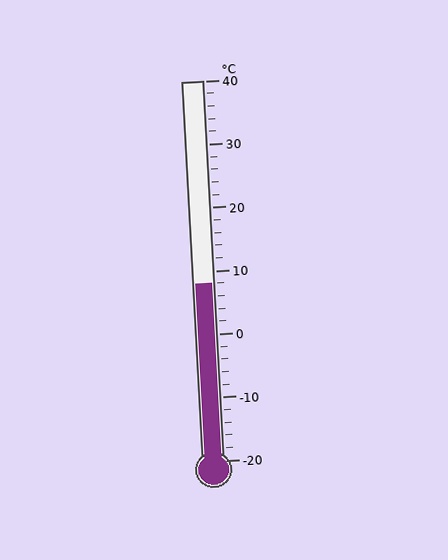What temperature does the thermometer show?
The thermometer shows approximately 8°C.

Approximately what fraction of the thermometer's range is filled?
The thermometer is filled to approximately 45% of its range.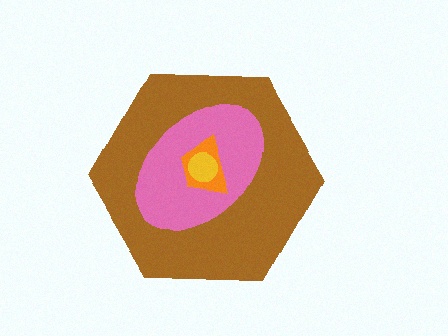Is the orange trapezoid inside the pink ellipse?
Yes.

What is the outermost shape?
The brown hexagon.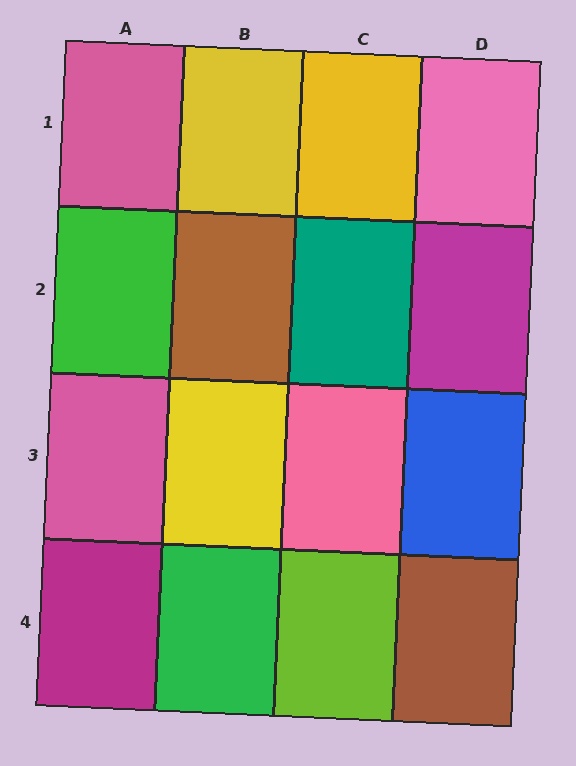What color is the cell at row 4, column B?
Green.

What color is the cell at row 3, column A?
Pink.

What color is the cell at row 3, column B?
Yellow.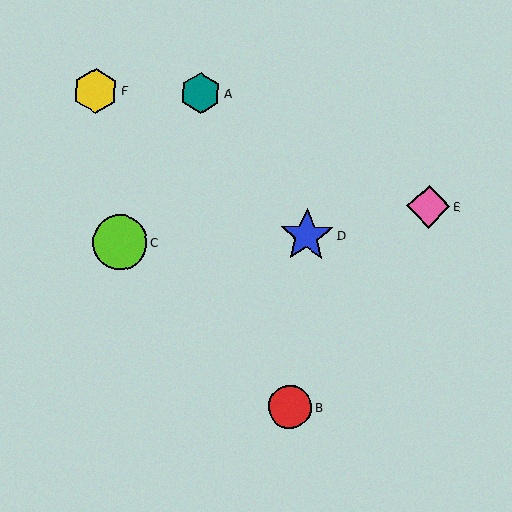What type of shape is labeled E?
Shape E is a pink diamond.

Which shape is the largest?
The lime circle (labeled C) is the largest.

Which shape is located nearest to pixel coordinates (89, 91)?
The yellow hexagon (labeled F) at (96, 91) is nearest to that location.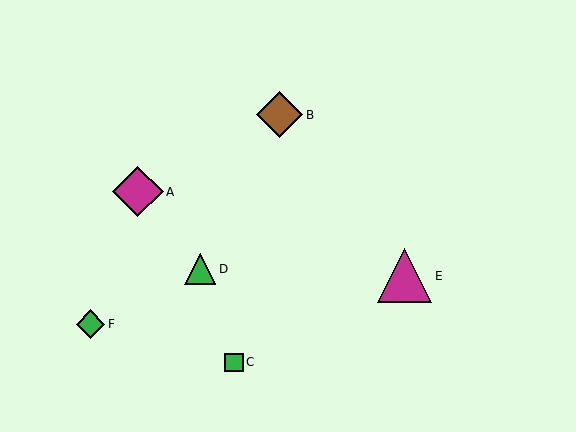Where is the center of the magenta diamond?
The center of the magenta diamond is at (138, 192).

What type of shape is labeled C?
Shape C is a green square.